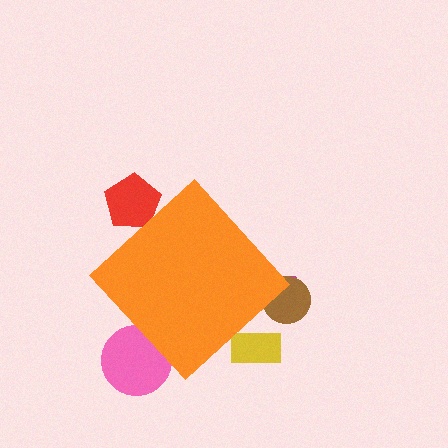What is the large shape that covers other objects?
An orange diamond.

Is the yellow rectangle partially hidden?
Yes, the yellow rectangle is partially hidden behind the orange diamond.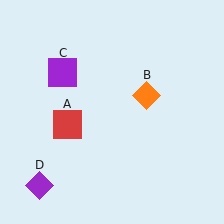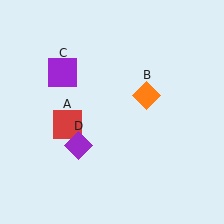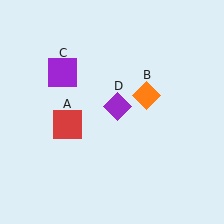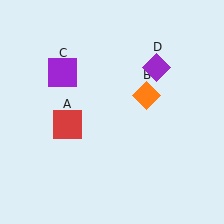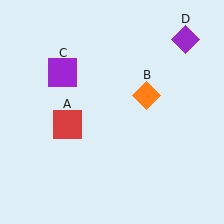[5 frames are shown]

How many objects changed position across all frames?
1 object changed position: purple diamond (object D).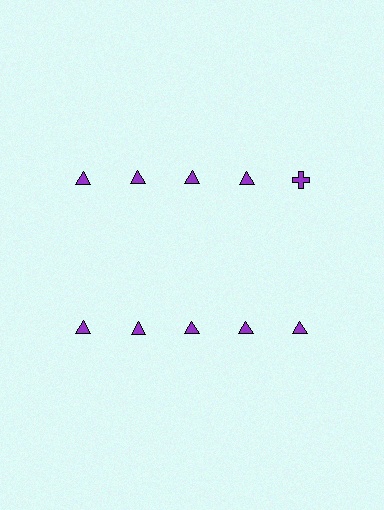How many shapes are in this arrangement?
There are 10 shapes arranged in a grid pattern.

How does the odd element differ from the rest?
It has a different shape: cross instead of triangle.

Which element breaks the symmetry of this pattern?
The purple cross in the top row, rightmost column breaks the symmetry. All other shapes are purple triangles.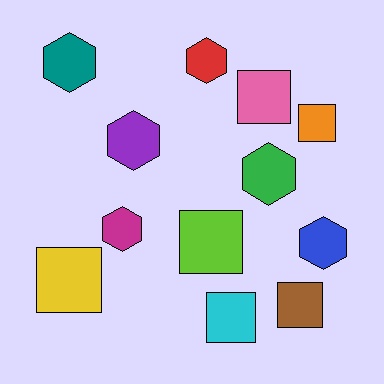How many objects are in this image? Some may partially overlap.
There are 12 objects.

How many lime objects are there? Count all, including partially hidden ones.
There is 1 lime object.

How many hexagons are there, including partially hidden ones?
There are 6 hexagons.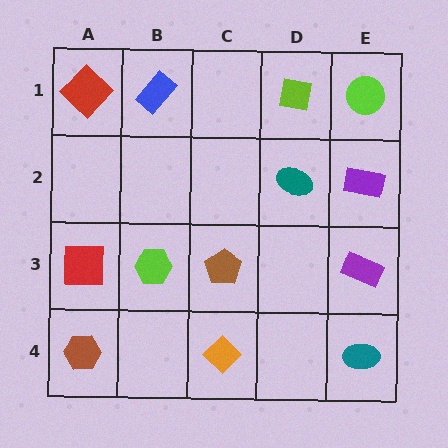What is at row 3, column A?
A red square.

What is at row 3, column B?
A lime hexagon.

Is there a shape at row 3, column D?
No, that cell is empty.